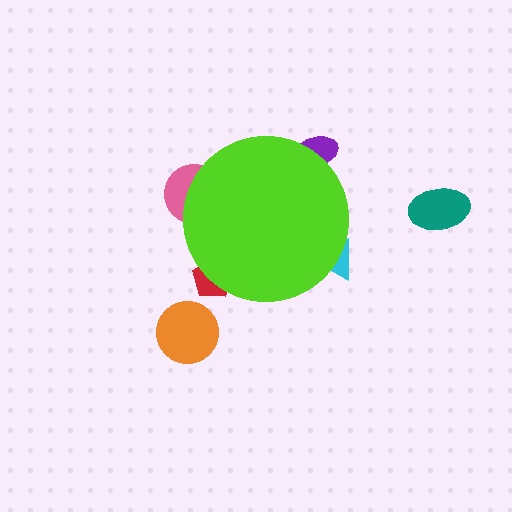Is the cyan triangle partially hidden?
Yes, the cyan triangle is partially hidden behind the lime circle.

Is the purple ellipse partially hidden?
Yes, the purple ellipse is partially hidden behind the lime circle.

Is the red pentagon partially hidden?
Yes, the red pentagon is partially hidden behind the lime circle.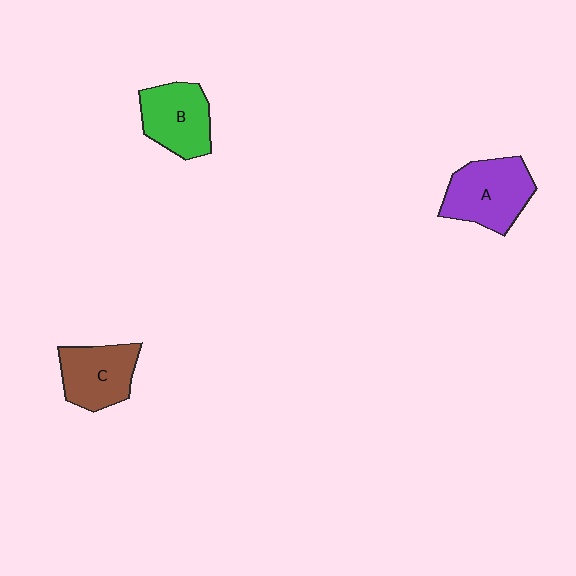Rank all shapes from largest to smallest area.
From largest to smallest: A (purple), B (green), C (brown).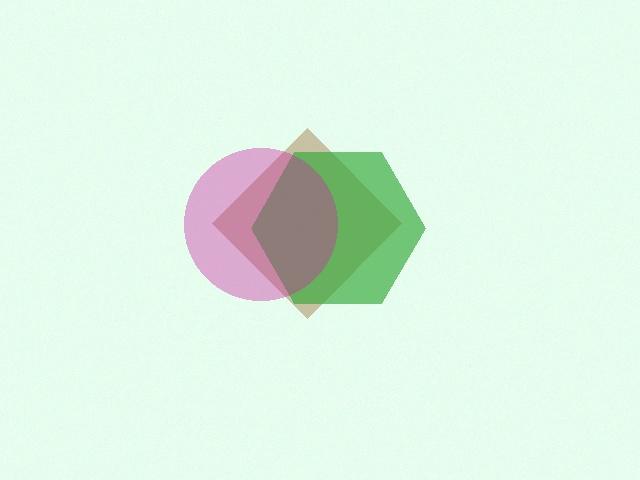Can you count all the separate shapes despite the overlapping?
Yes, there are 3 separate shapes.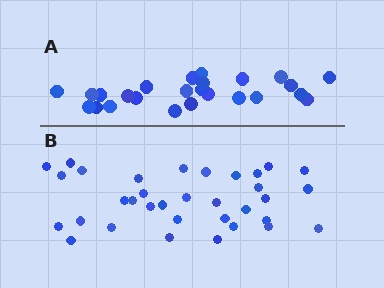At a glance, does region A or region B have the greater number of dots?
Region B (the bottom region) has more dots.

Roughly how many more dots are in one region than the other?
Region B has roughly 8 or so more dots than region A.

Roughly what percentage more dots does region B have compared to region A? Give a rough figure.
About 35% more.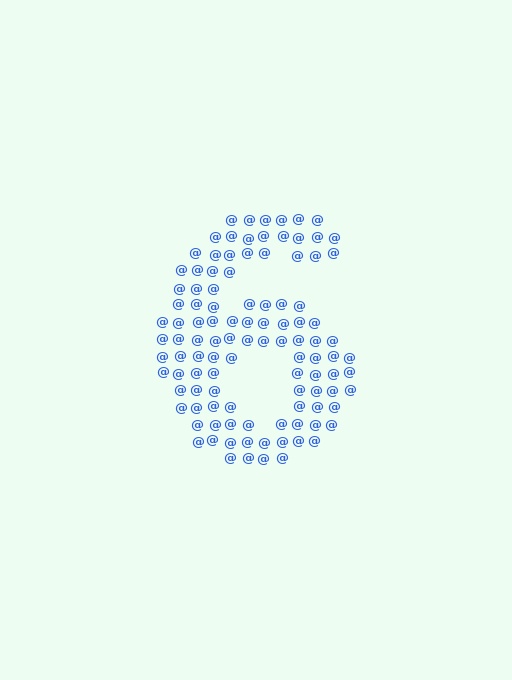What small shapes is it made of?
It is made of small at signs.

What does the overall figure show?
The overall figure shows the digit 6.